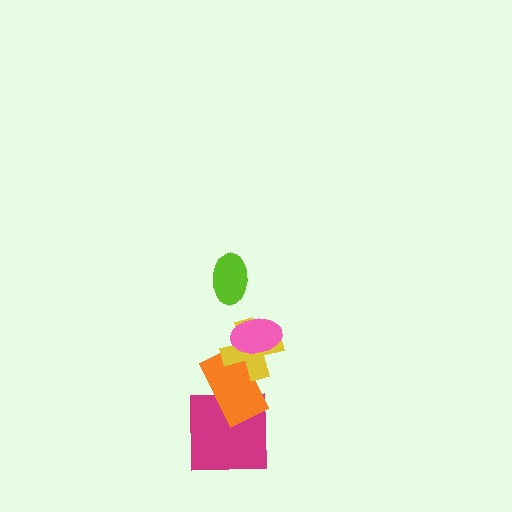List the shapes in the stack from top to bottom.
From top to bottom: the lime ellipse, the pink ellipse, the yellow cross, the orange rectangle, the magenta square.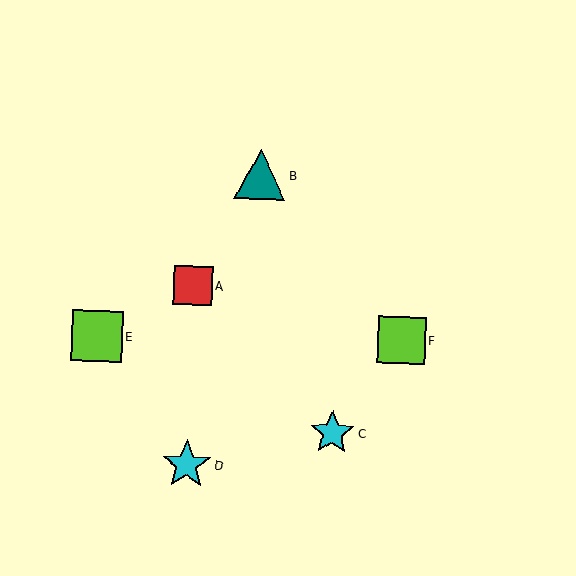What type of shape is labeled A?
Shape A is a red square.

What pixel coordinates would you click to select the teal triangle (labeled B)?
Click at (261, 174) to select the teal triangle B.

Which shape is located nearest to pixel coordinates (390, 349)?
The lime square (labeled F) at (401, 340) is nearest to that location.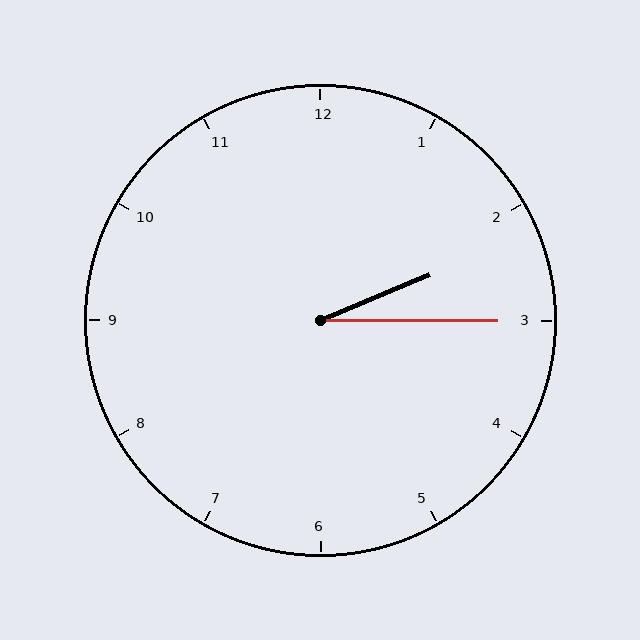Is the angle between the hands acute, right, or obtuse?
It is acute.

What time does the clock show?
2:15.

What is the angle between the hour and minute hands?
Approximately 22 degrees.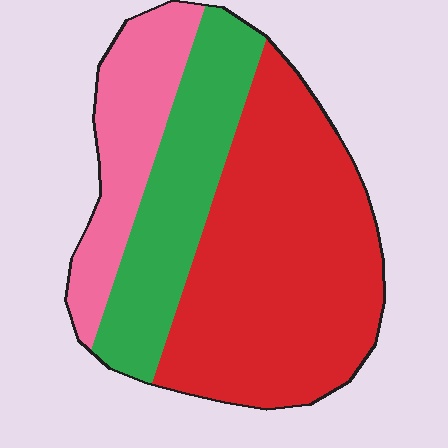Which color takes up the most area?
Red, at roughly 55%.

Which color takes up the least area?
Pink, at roughly 20%.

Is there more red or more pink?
Red.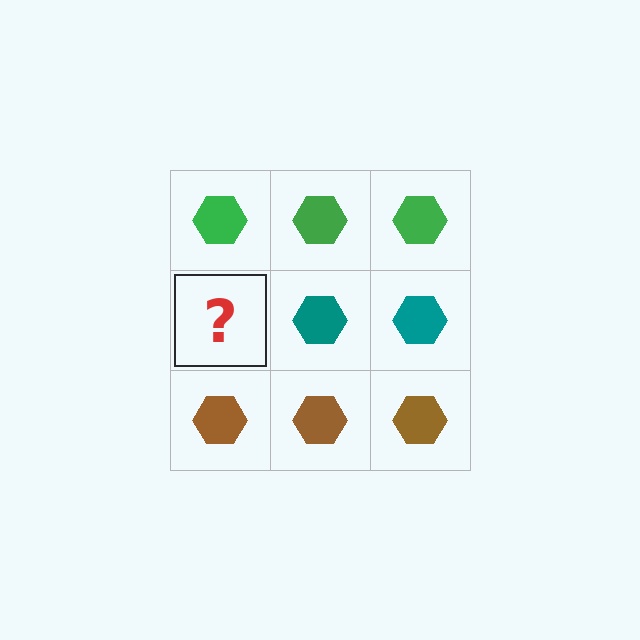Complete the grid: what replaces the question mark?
The question mark should be replaced with a teal hexagon.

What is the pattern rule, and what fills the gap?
The rule is that each row has a consistent color. The gap should be filled with a teal hexagon.